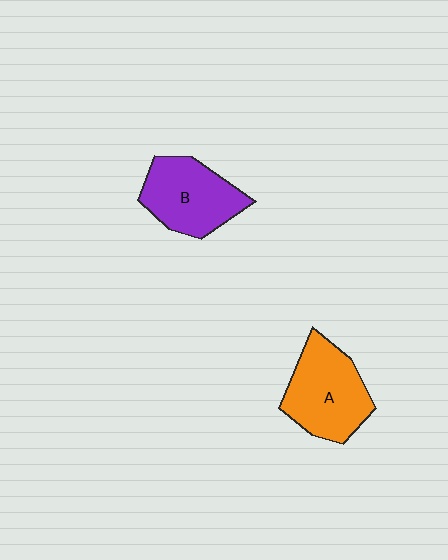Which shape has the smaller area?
Shape B (purple).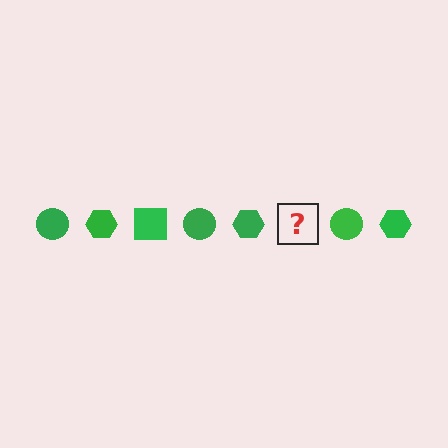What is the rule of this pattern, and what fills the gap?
The rule is that the pattern cycles through circle, hexagon, square shapes in green. The gap should be filled with a green square.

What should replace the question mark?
The question mark should be replaced with a green square.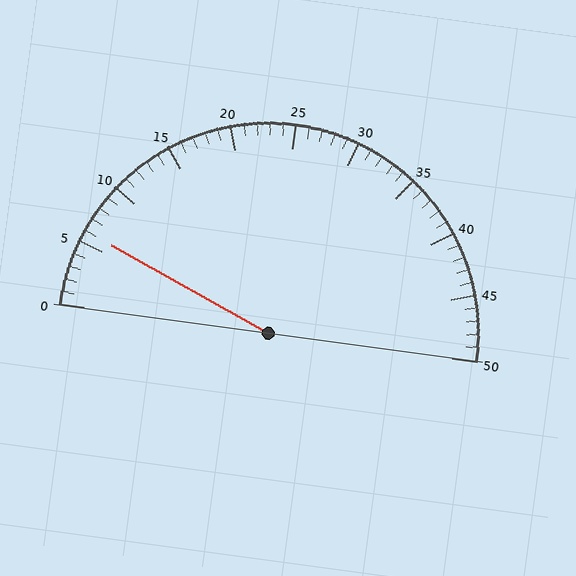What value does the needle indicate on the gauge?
The needle indicates approximately 6.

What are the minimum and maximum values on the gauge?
The gauge ranges from 0 to 50.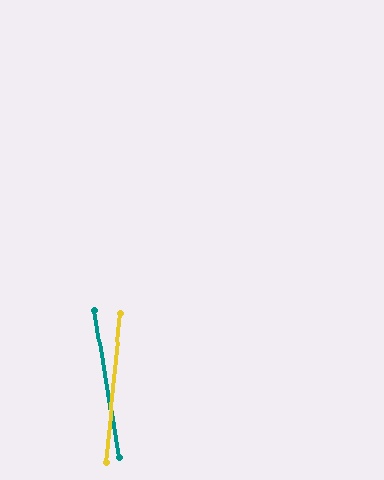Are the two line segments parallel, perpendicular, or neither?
Neither parallel nor perpendicular — they differ by about 15°.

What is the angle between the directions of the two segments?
Approximately 15 degrees.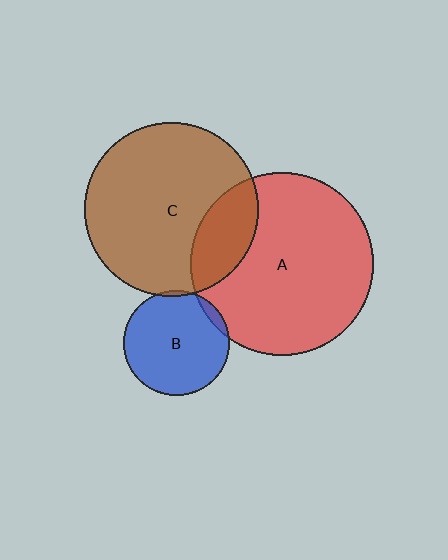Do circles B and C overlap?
Yes.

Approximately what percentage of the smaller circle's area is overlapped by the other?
Approximately 5%.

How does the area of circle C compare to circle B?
Approximately 2.7 times.